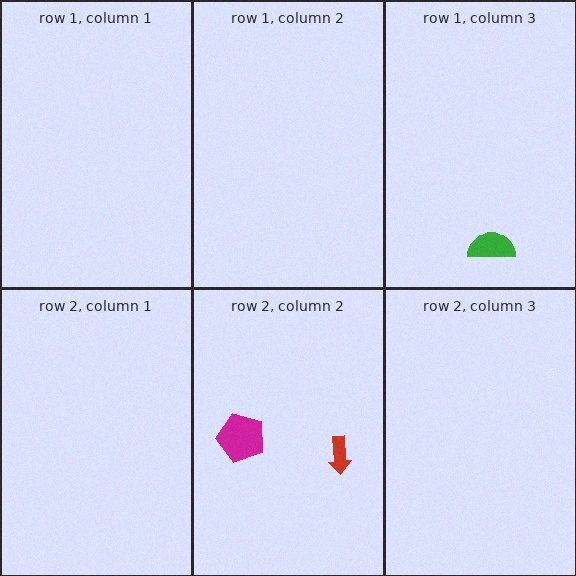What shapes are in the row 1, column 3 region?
The green semicircle.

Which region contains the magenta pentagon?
The row 2, column 2 region.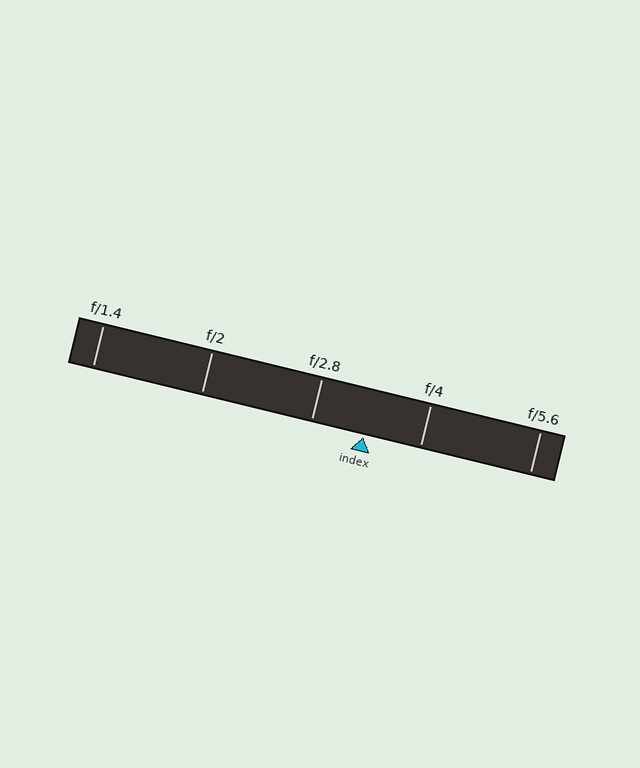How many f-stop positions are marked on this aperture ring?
There are 5 f-stop positions marked.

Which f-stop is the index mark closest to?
The index mark is closest to f/2.8.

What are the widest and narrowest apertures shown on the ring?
The widest aperture shown is f/1.4 and the narrowest is f/5.6.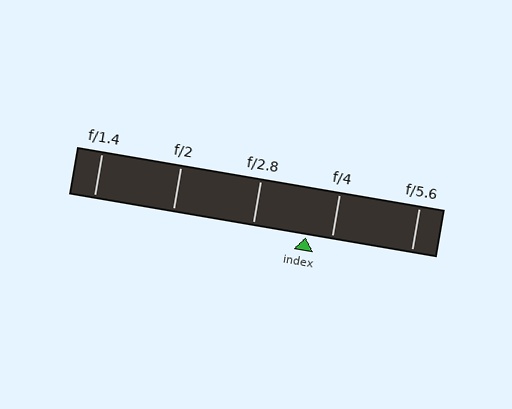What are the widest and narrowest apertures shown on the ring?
The widest aperture shown is f/1.4 and the narrowest is f/5.6.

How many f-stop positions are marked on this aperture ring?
There are 5 f-stop positions marked.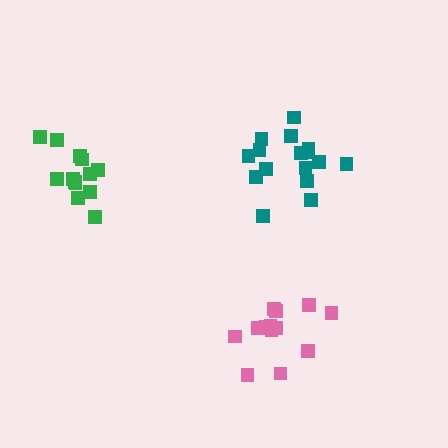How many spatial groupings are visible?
There are 3 spatial groupings.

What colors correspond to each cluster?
The clusters are colored: teal, green, pink.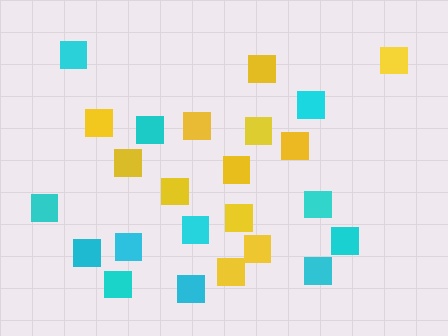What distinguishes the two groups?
There are 2 groups: one group of cyan squares (12) and one group of yellow squares (12).